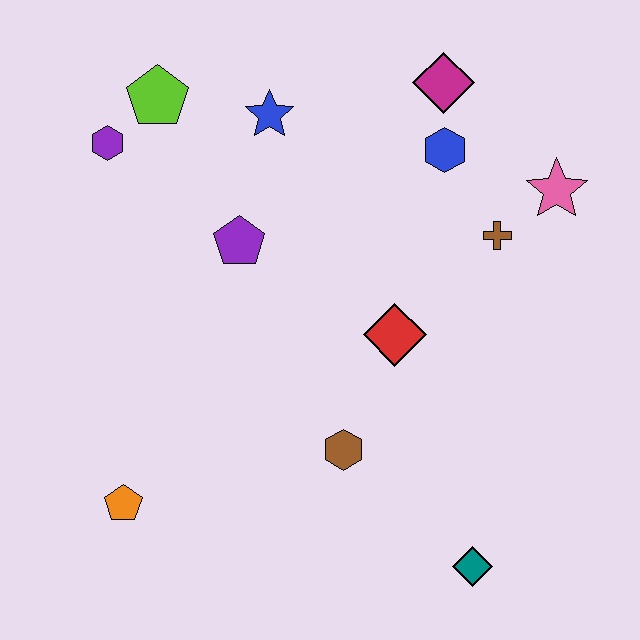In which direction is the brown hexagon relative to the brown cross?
The brown hexagon is below the brown cross.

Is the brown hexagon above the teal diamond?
Yes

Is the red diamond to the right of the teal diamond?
No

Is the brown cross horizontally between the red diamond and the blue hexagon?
No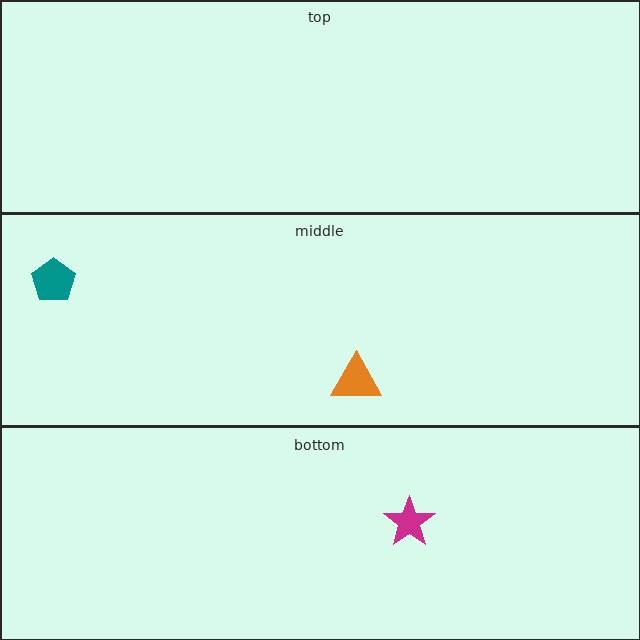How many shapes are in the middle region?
2.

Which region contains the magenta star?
The bottom region.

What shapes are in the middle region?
The orange triangle, the teal pentagon.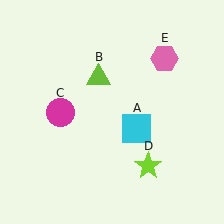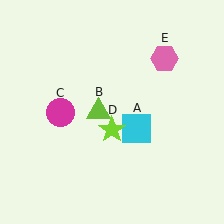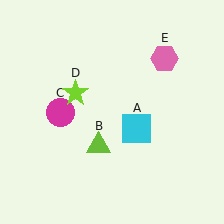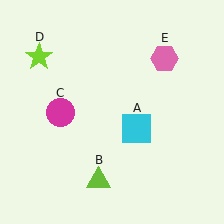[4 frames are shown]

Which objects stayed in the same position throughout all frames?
Cyan square (object A) and magenta circle (object C) and pink hexagon (object E) remained stationary.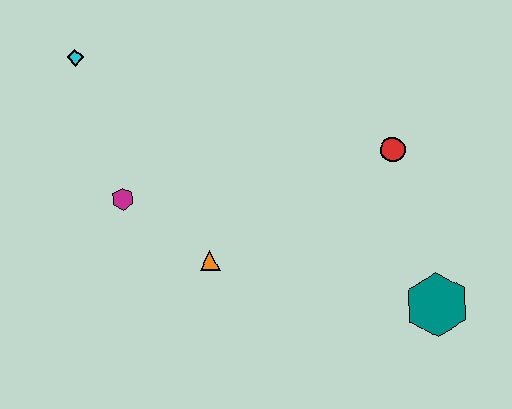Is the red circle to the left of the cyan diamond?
No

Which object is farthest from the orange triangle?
The cyan diamond is farthest from the orange triangle.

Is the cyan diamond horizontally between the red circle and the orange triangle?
No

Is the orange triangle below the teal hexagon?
No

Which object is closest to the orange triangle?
The magenta hexagon is closest to the orange triangle.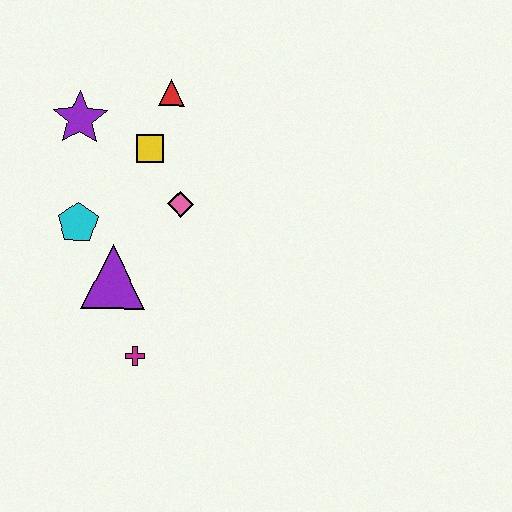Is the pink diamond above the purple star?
No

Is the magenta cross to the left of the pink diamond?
Yes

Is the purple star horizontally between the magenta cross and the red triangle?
No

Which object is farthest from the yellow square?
The magenta cross is farthest from the yellow square.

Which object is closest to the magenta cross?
The purple triangle is closest to the magenta cross.